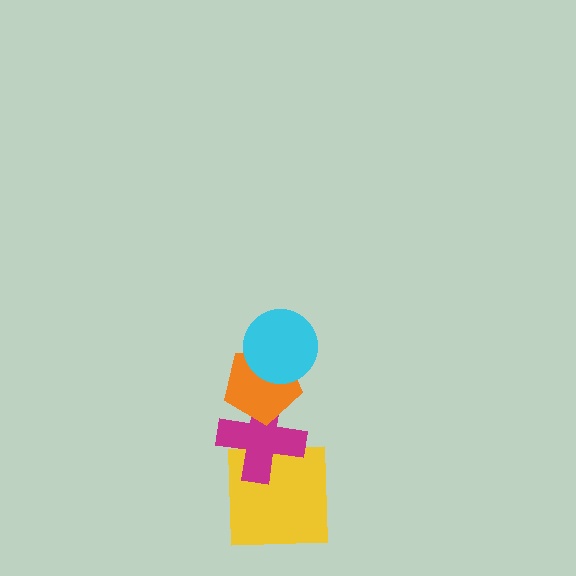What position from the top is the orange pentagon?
The orange pentagon is 2nd from the top.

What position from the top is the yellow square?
The yellow square is 4th from the top.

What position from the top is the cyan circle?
The cyan circle is 1st from the top.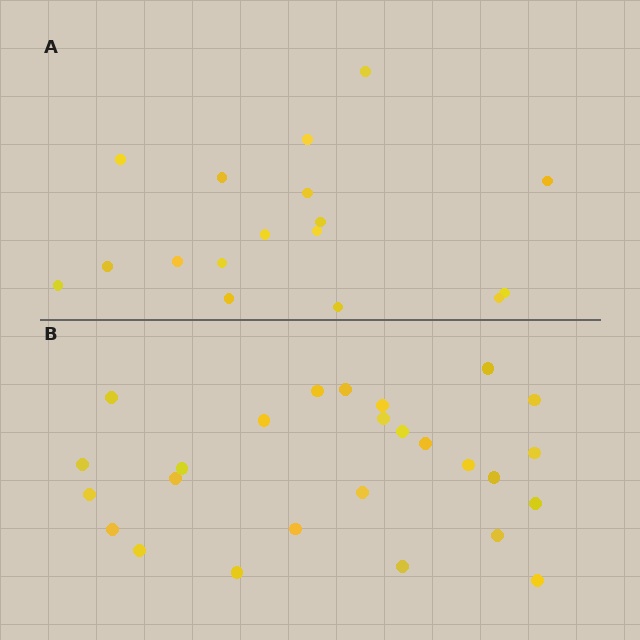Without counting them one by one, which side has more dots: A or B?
Region B (the bottom region) has more dots.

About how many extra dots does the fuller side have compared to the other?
Region B has roughly 8 or so more dots than region A.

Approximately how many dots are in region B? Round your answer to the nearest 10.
About 30 dots. (The exact count is 26, which rounds to 30.)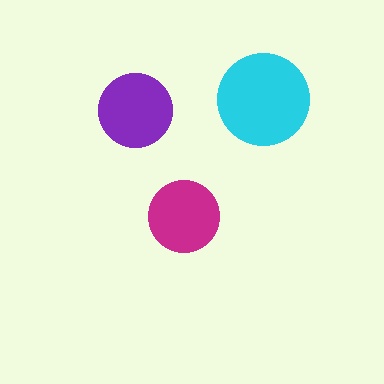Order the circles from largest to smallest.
the cyan one, the purple one, the magenta one.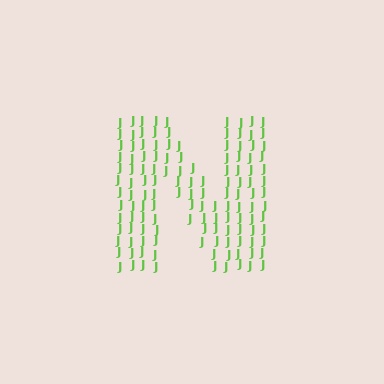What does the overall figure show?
The overall figure shows the letter N.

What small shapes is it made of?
It is made of small letter J's.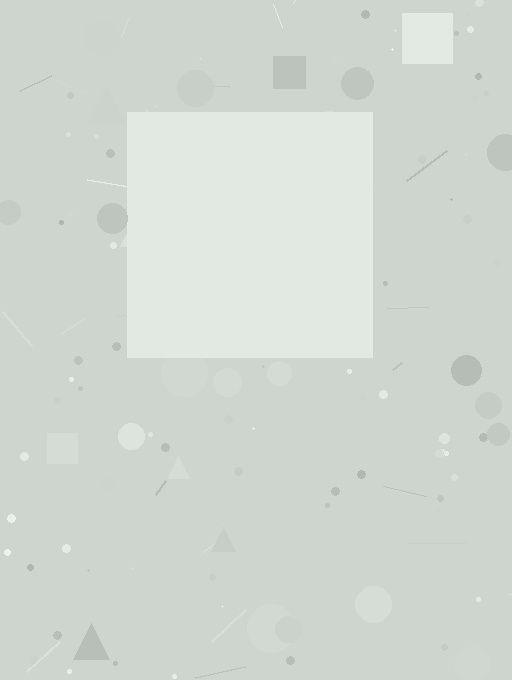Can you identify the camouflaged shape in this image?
The camouflaged shape is a square.